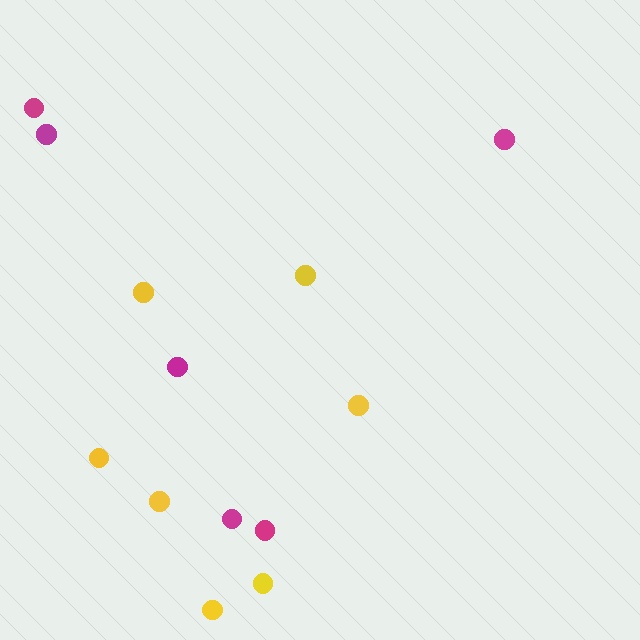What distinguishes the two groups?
There are 2 groups: one group of yellow circles (7) and one group of magenta circles (6).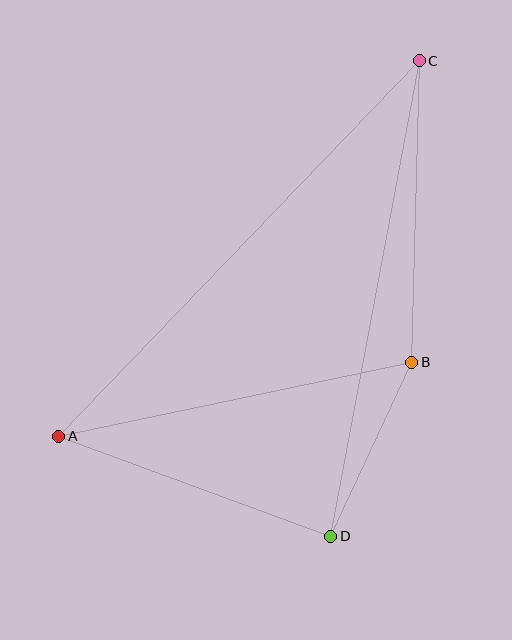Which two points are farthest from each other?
Points A and C are farthest from each other.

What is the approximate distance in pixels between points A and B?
The distance between A and B is approximately 361 pixels.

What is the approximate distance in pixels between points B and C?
The distance between B and C is approximately 302 pixels.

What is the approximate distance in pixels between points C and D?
The distance between C and D is approximately 483 pixels.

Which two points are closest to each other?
Points B and D are closest to each other.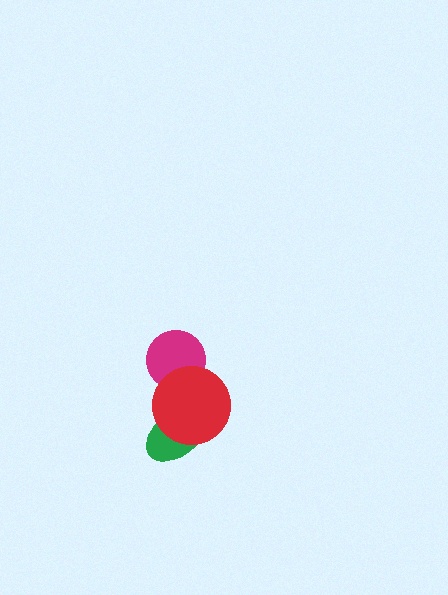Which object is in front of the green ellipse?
The red circle is in front of the green ellipse.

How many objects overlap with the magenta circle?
1 object overlaps with the magenta circle.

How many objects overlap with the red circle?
2 objects overlap with the red circle.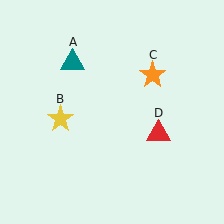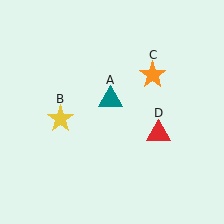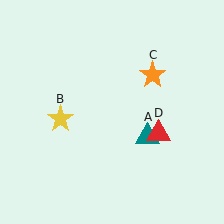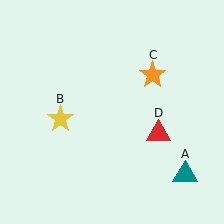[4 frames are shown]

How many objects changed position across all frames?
1 object changed position: teal triangle (object A).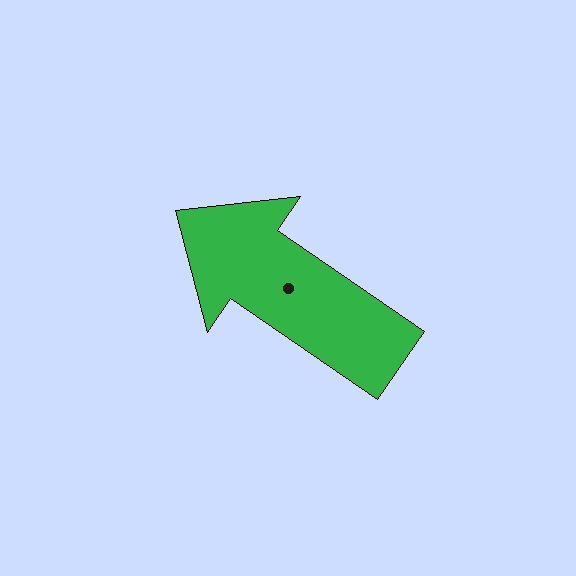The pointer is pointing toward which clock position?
Roughly 10 o'clock.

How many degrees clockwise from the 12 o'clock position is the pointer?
Approximately 305 degrees.